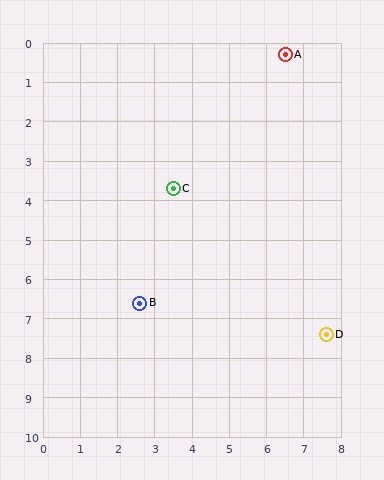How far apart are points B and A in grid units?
Points B and A are about 7.4 grid units apart.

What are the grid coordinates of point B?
Point B is at approximately (2.6, 6.6).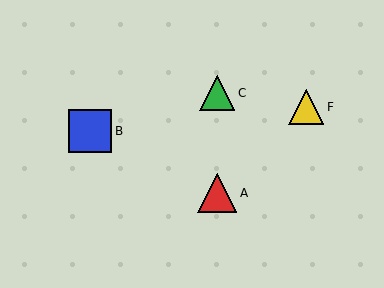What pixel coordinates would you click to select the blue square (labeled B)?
Click at (90, 131) to select the blue square B.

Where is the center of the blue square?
The center of the blue square is at (90, 131).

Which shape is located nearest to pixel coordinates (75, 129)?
The blue square (labeled B) at (90, 131) is nearest to that location.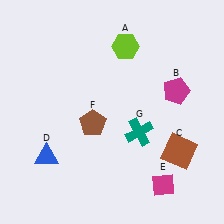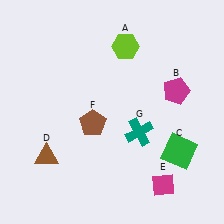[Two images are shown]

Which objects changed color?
C changed from brown to green. D changed from blue to brown.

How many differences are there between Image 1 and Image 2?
There are 2 differences between the two images.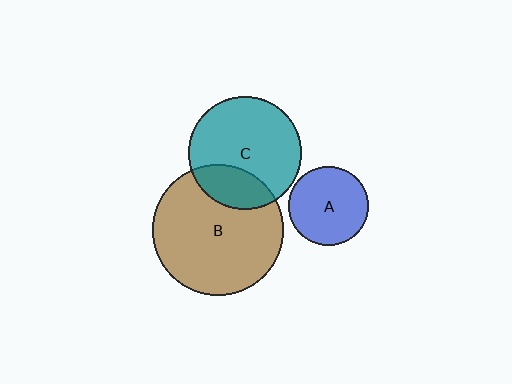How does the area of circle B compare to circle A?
Approximately 2.7 times.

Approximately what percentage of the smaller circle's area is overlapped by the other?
Approximately 25%.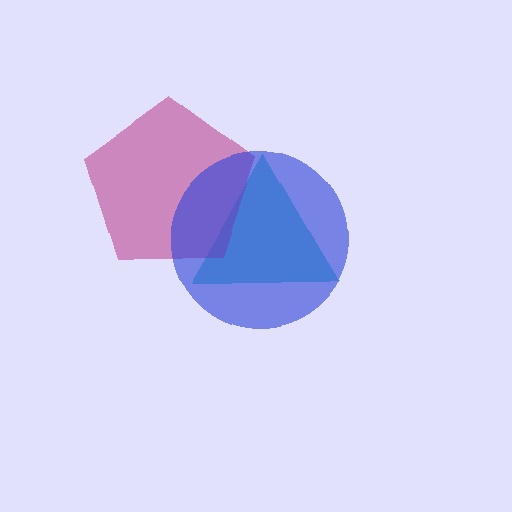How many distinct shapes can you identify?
There are 3 distinct shapes: a cyan triangle, a magenta pentagon, a blue circle.